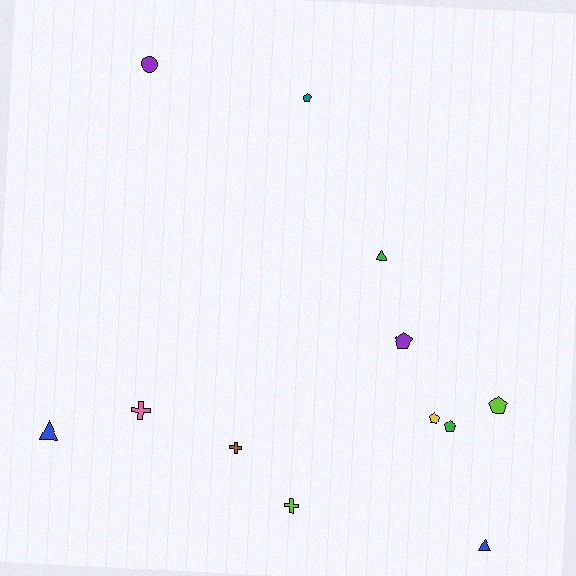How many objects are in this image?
There are 12 objects.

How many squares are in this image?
There are no squares.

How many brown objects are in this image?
There is 1 brown object.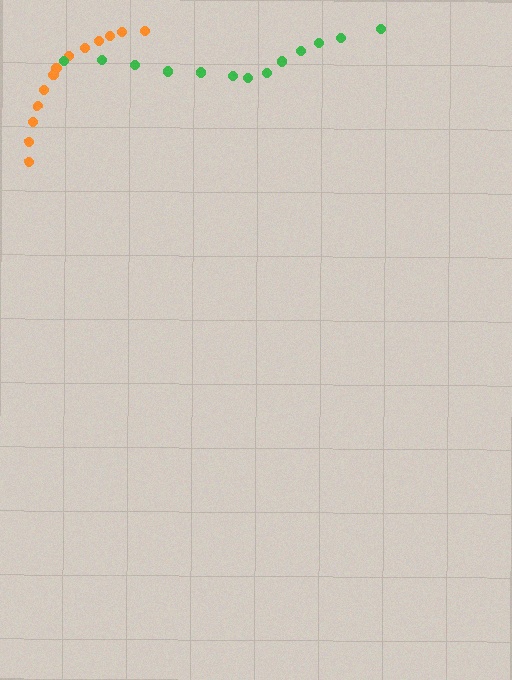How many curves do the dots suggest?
There are 2 distinct paths.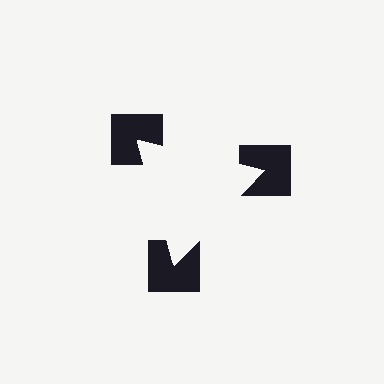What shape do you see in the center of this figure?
An illusory triangle — its edges are inferred from the aligned wedge cuts in the notched squares, not physically drawn.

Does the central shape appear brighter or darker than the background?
It typically appears slightly brighter than the background, even though no actual brightness change is drawn.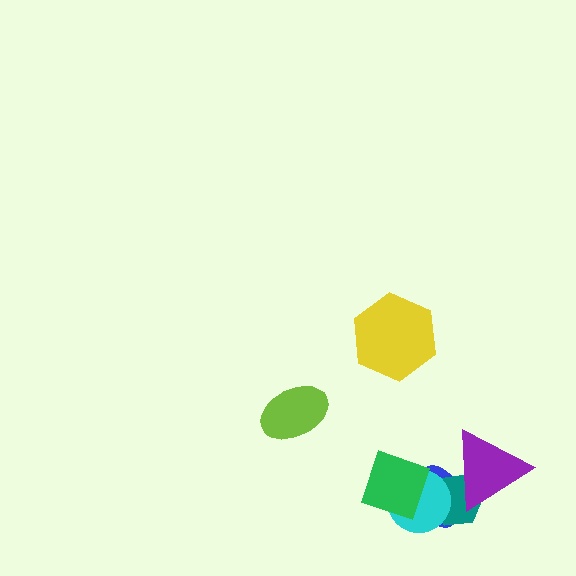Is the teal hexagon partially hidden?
Yes, it is partially covered by another shape.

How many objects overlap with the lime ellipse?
0 objects overlap with the lime ellipse.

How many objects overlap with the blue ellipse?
4 objects overlap with the blue ellipse.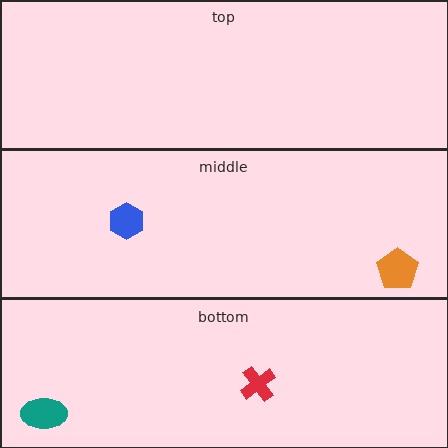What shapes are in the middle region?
The blue hexagon, the orange pentagon.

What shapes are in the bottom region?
The red cross, the teal ellipse.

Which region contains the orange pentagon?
The middle region.